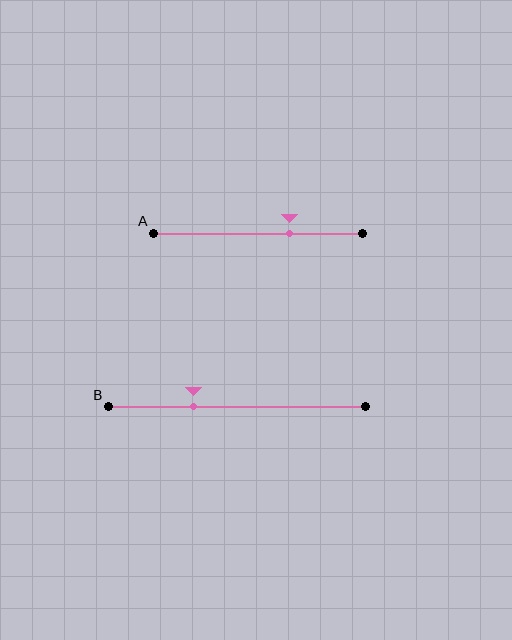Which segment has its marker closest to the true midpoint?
Segment A has its marker closest to the true midpoint.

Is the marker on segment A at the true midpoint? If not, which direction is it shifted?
No, the marker on segment A is shifted to the right by about 15% of the segment length.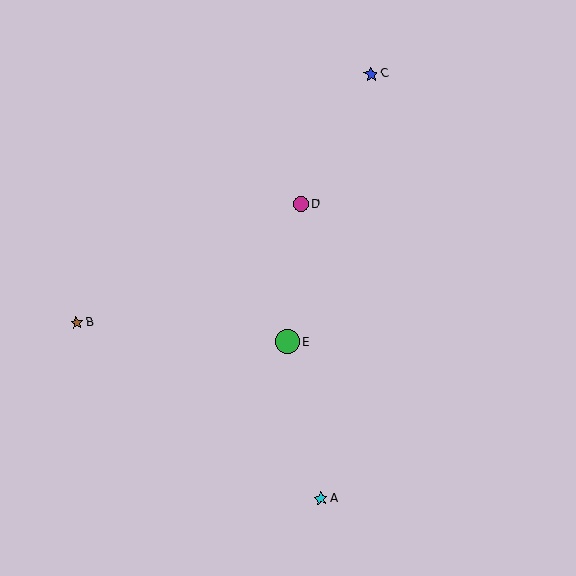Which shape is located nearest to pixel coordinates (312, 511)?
The cyan star (labeled A) at (321, 499) is nearest to that location.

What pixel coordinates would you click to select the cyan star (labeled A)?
Click at (321, 499) to select the cyan star A.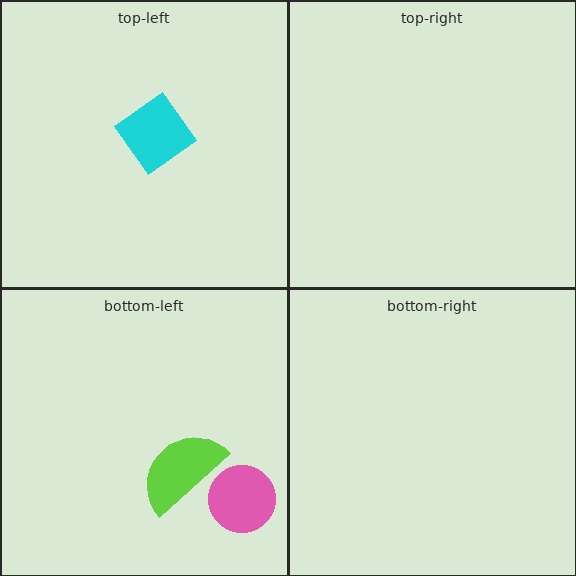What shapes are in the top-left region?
The cyan diamond.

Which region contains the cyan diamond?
The top-left region.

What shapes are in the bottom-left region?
The lime semicircle, the pink circle.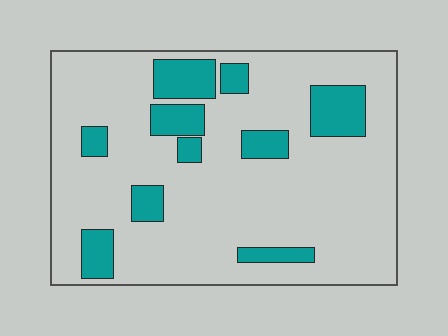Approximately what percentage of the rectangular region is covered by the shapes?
Approximately 20%.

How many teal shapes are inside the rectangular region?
10.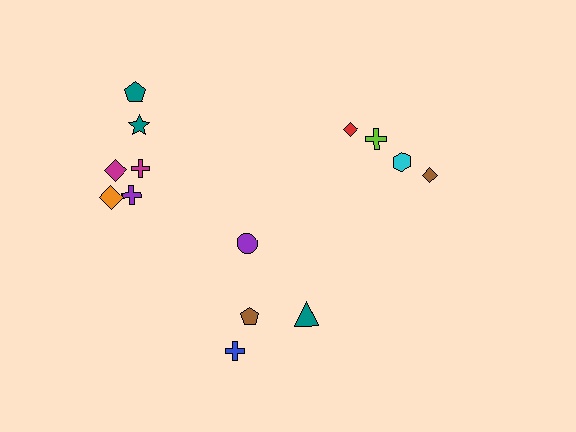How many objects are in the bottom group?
There are 4 objects.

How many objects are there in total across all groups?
There are 14 objects.